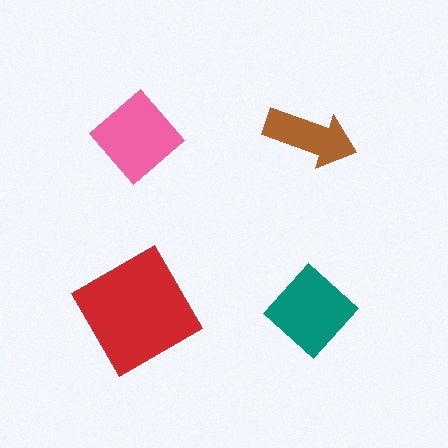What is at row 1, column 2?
A brown arrow.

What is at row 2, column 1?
A red diamond.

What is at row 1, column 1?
A pink diamond.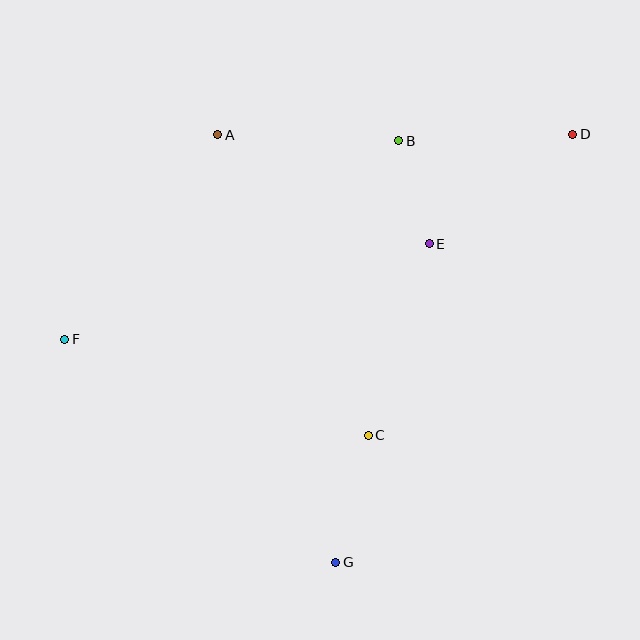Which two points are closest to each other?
Points B and E are closest to each other.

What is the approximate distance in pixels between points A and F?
The distance between A and F is approximately 256 pixels.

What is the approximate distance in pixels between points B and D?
The distance between B and D is approximately 174 pixels.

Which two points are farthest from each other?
Points D and F are farthest from each other.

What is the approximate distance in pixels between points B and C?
The distance between B and C is approximately 296 pixels.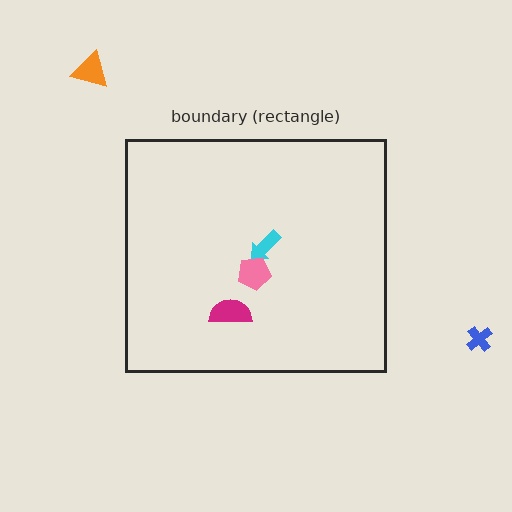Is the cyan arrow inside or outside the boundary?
Inside.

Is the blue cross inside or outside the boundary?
Outside.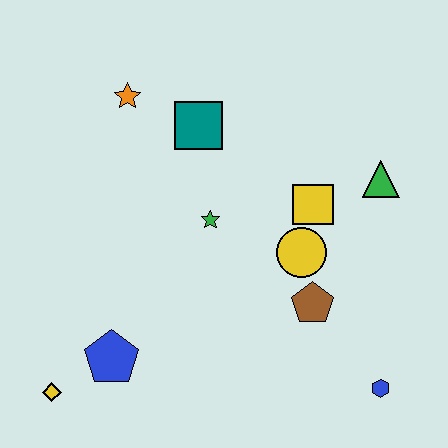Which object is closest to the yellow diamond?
The blue pentagon is closest to the yellow diamond.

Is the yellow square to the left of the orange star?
No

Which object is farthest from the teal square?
The blue hexagon is farthest from the teal square.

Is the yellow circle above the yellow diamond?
Yes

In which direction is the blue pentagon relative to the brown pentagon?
The blue pentagon is to the left of the brown pentagon.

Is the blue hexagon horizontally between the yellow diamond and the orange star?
No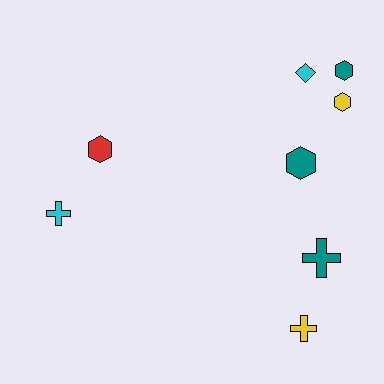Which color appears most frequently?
Teal, with 3 objects.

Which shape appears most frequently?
Hexagon, with 4 objects.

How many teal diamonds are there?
There are no teal diamonds.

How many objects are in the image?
There are 8 objects.